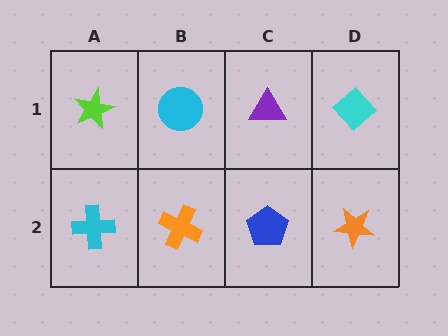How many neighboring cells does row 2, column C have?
3.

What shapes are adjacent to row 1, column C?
A blue pentagon (row 2, column C), a cyan circle (row 1, column B), a cyan diamond (row 1, column D).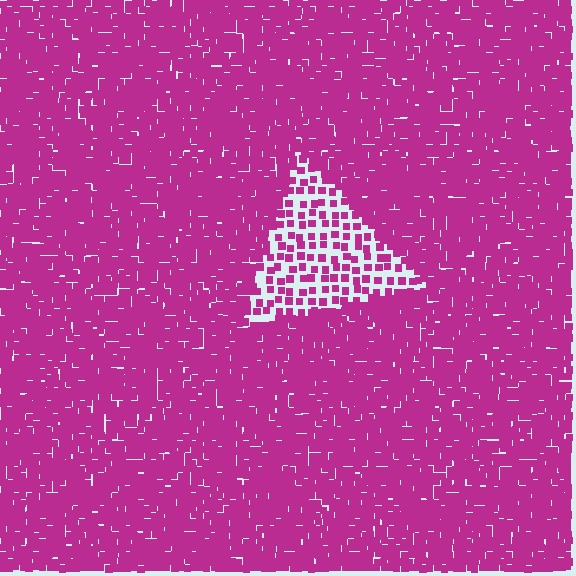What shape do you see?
I see a triangle.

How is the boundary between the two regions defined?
The boundary is defined by a change in element density (approximately 2.8x ratio). All elements are the same color, size, and shape.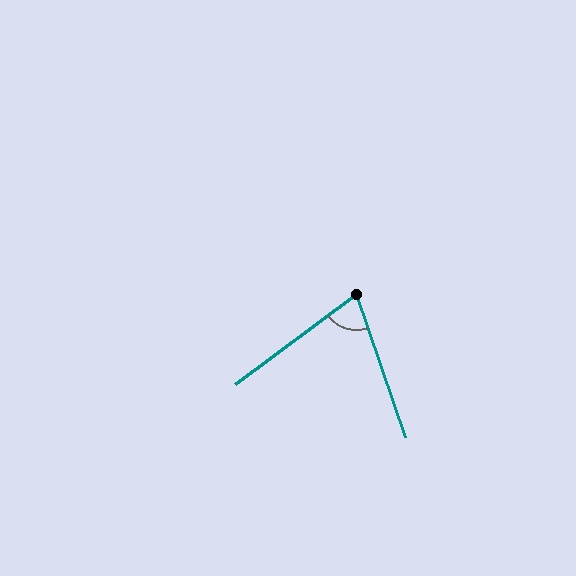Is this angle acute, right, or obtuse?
It is acute.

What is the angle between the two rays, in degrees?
Approximately 72 degrees.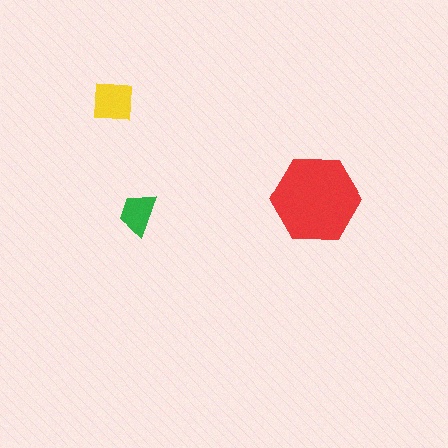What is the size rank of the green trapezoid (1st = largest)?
3rd.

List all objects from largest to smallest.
The red hexagon, the yellow square, the green trapezoid.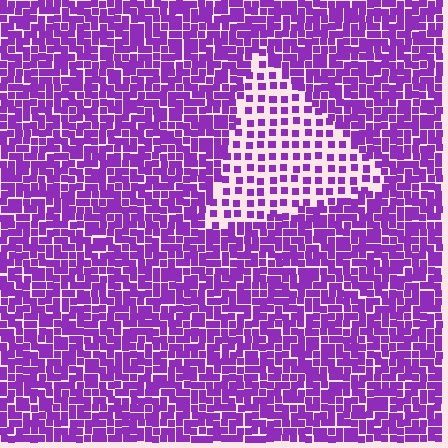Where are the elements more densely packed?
The elements are more densely packed outside the triangle boundary.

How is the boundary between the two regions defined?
The boundary is defined by a change in element density (approximately 2.3x ratio). All elements are the same color, size, and shape.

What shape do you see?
I see a triangle.